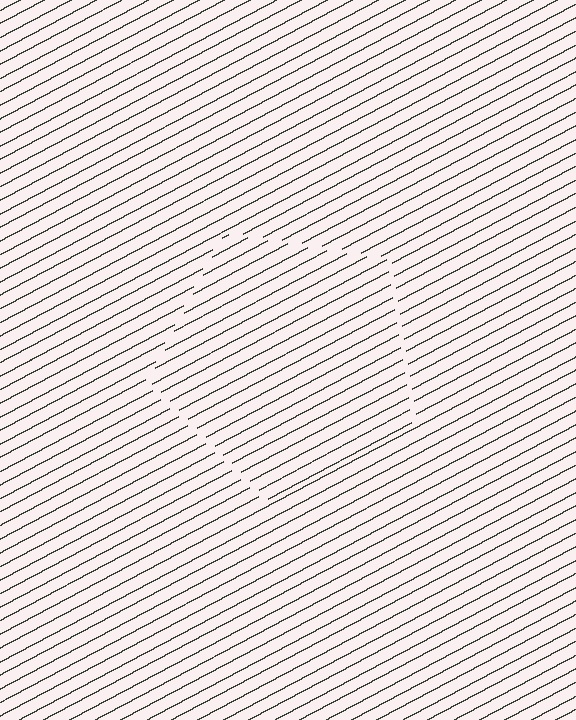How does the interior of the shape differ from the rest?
The interior of the shape contains the same grating, shifted by half a period — the contour is defined by the phase discontinuity where line-ends from the inner and outer gratings abut.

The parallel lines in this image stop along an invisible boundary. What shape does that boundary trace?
An illusory pentagon. The interior of the shape contains the same grating, shifted by half a period — the contour is defined by the phase discontinuity where line-ends from the inner and outer gratings abut.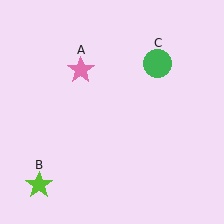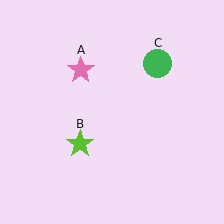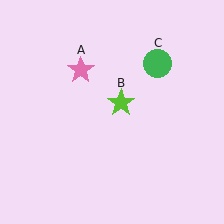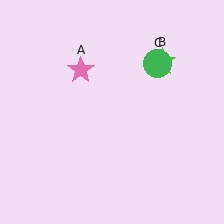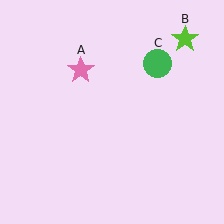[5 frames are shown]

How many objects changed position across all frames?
1 object changed position: lime star (object B).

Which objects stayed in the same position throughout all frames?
Pink star (object A) and green circle (object C) remained stationary.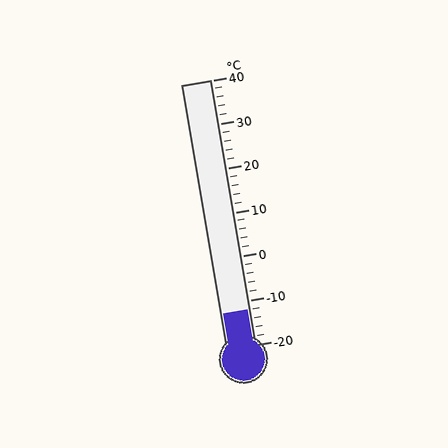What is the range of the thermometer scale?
The thermometer scale ranges from -20°C to 40°C.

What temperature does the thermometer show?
The thermometer shows approximately -12°C.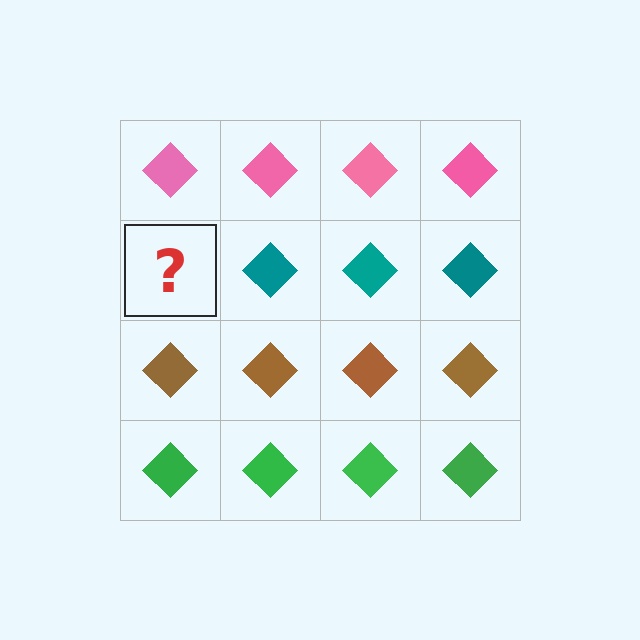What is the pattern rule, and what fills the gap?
The rule is that each row has a consistent color. The gap should be filled with a teal diamond.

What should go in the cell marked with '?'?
The missing cell should contain a teal diamond.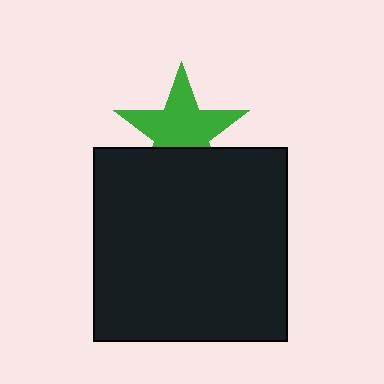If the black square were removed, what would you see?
You would see the complete green star.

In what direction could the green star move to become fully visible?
The green star could move up. That would shift it out from behind the black square entirely.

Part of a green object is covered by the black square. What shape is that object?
It is a star.